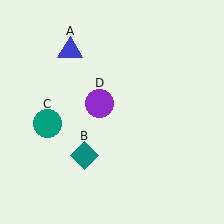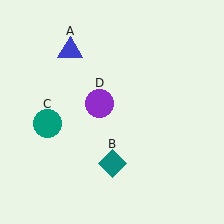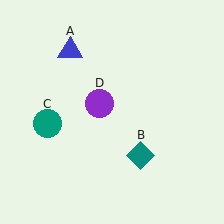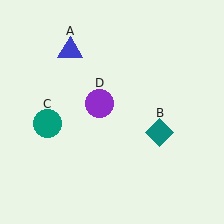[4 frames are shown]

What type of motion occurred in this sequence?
The teal diamond (object B) rotated counterclockwise around the center of the scene.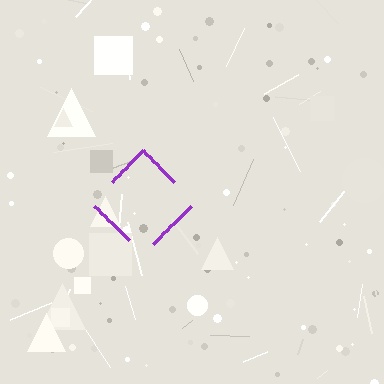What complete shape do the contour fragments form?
The contour fragments form a diamond.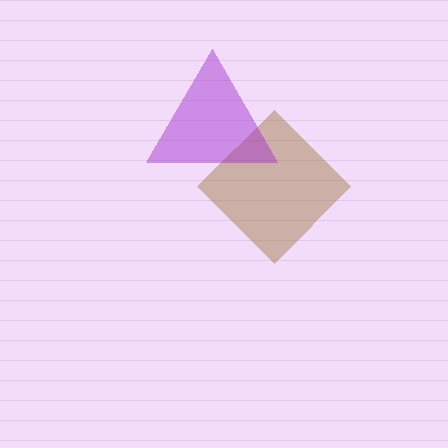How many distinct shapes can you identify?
There are 2 distinct shapes: a brown diamond, a purple triangle.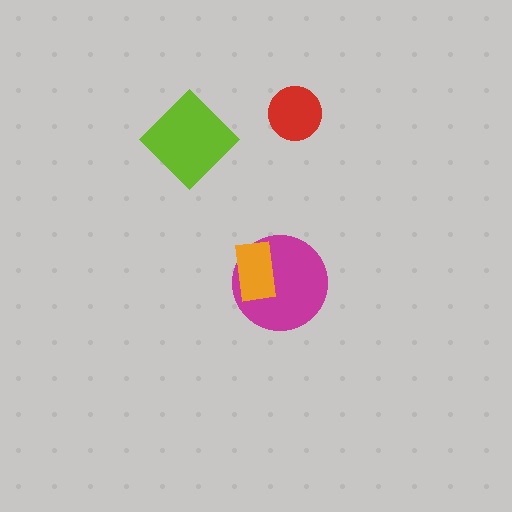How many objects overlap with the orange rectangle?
1 object overlaps with the orange rectangle.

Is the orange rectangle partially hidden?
No, no other shape covers it.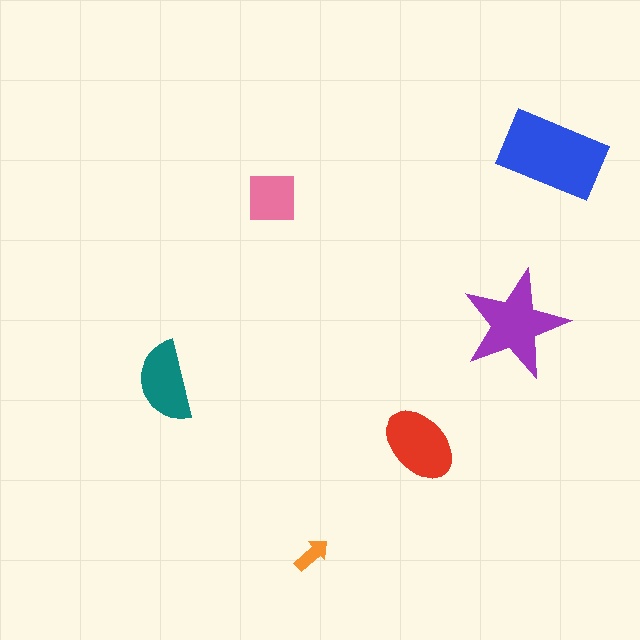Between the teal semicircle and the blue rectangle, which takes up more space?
The blue rectangle.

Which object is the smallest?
The orange arrow.